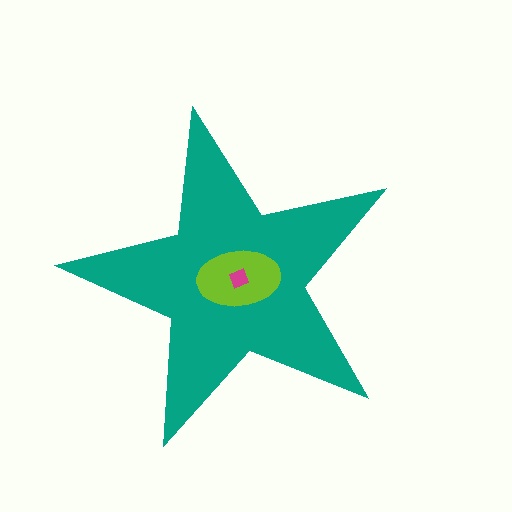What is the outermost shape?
The teal star.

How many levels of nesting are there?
3.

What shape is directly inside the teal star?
The lime ellipse.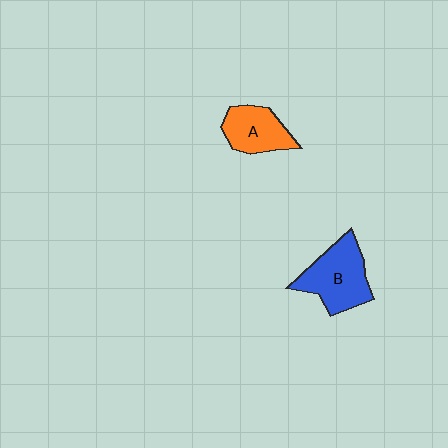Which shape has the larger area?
Shape B (blue).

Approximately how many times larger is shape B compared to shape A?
Approximately 1.4 times.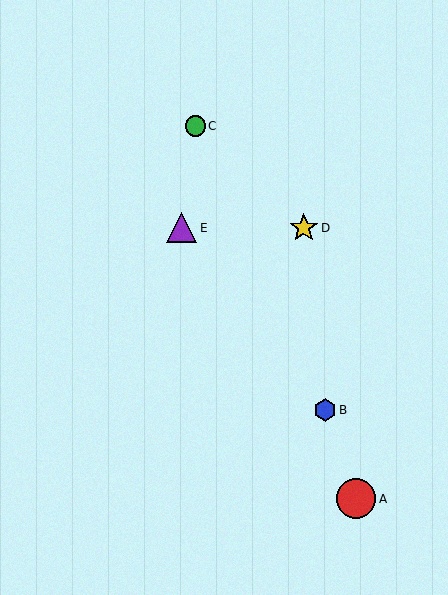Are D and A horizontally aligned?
No, D is at y≈228 and A is at y≈499.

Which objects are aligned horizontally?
Objects D, E are aligned horizontally.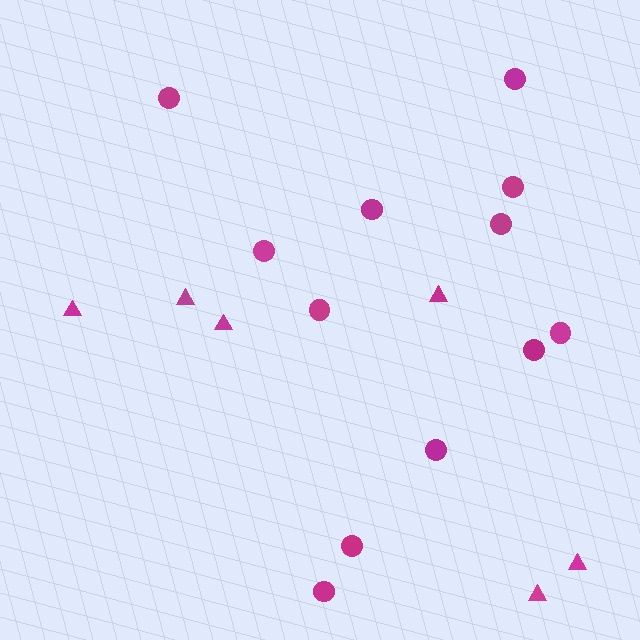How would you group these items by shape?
There are 2 groups: one group of triangles (6) and one group of circles (12).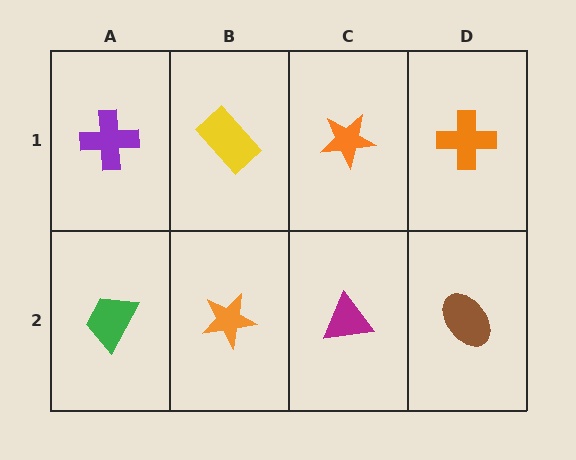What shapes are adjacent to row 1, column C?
A magenta triangle (row 2, column C), a yellow rectangle (row 1, column B), an orange cross (row 1, column D).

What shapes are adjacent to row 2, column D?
An orange cross (row 1, column D), a magenta triangle (row 2, column C).